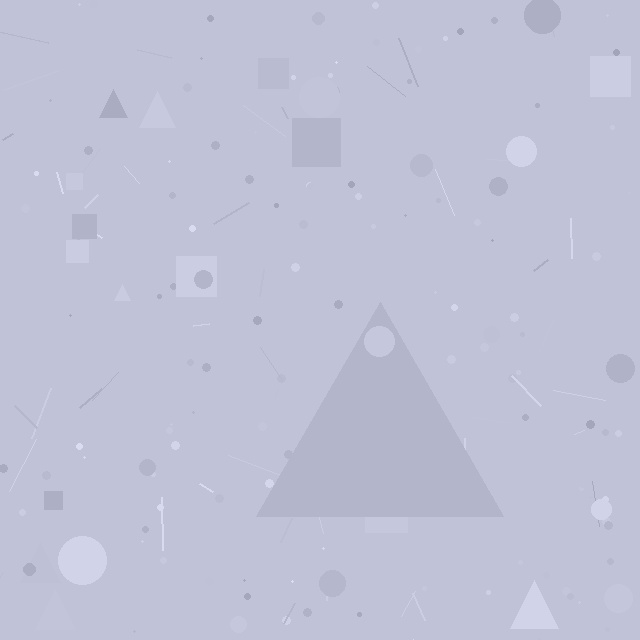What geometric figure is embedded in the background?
A triangle is embedded in the background.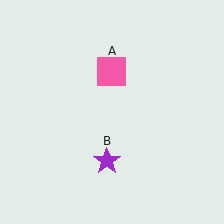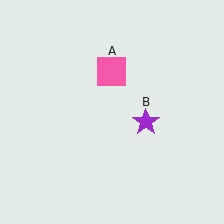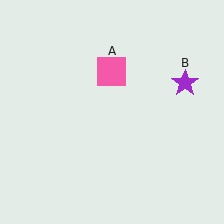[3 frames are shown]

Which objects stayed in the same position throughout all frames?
Pink square (object A) remained stationary.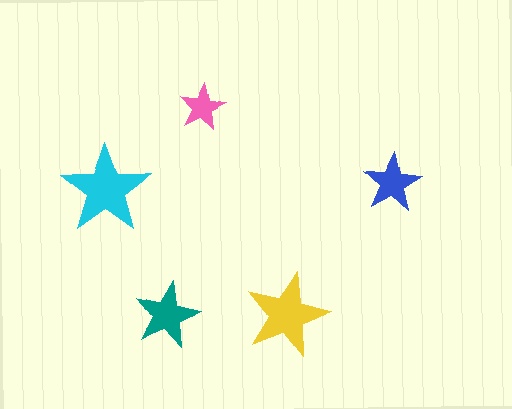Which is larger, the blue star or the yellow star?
The yellow one.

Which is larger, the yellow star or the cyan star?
The cyan one.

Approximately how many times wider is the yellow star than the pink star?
About 2 times wider.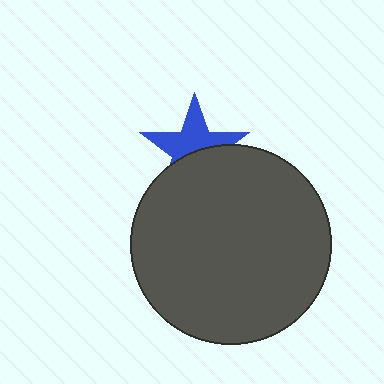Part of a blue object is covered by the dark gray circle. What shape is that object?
It is a star.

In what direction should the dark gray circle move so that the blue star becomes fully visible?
The dark gray circle should move down. That is the shortest direction to clear the overlap and leave the blue star fully visible.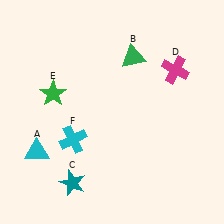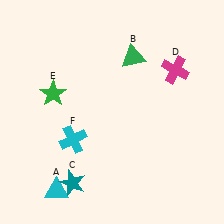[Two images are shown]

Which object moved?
The cyan triangle (A) moved down.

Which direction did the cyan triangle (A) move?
The cyan triangle (A) moved down.